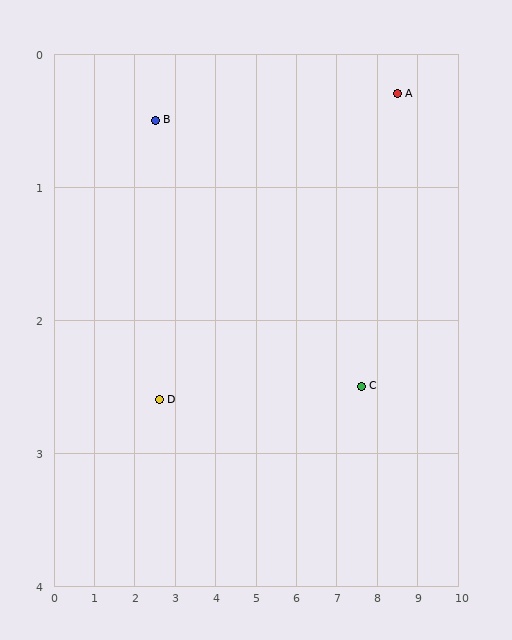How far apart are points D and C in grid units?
Points D and C are about 5.0 grid units apart.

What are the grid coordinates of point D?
Point D is at approximately (2.6, 2.6).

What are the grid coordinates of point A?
Point A is at approximately (8.5, 0.3).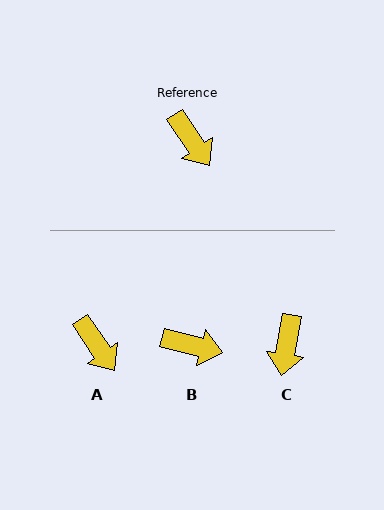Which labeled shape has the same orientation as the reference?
A.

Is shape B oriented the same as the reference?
No, it is off by about 41 degrees.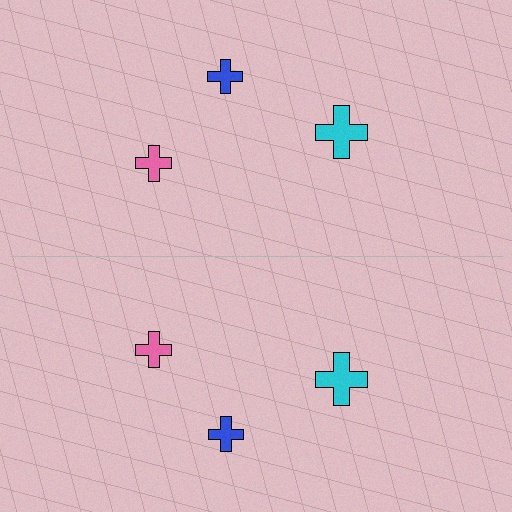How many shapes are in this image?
There are 6 shapes in this image.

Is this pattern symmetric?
Yes, this pattern has bilateral (reflection) symmetry.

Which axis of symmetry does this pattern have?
The pattern has a horizontal axis of symmetry running through the center of the image.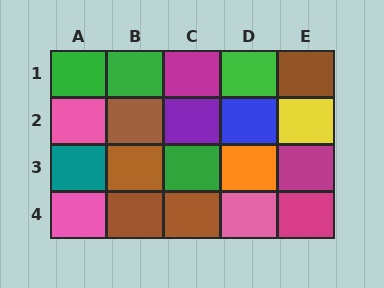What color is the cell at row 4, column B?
Brown.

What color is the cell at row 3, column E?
Magenta.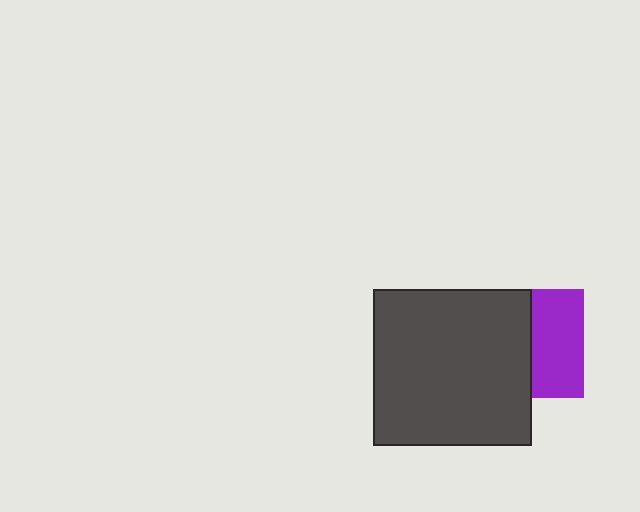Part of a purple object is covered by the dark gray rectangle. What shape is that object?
It is a square.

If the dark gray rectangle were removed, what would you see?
You would see the complete purple square.